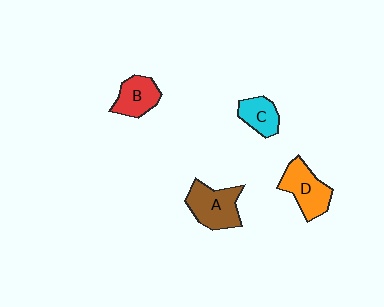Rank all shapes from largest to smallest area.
From largest to smallest: A (brown), D (orange), B (red), C (cyan).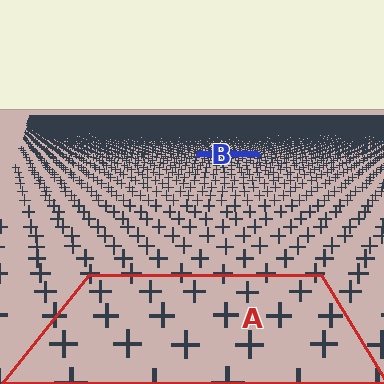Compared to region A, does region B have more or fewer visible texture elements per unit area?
Region B has more texture elements per unit area — they are packed more densely because it is farther away.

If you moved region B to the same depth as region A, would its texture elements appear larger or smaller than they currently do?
They would appear larger. At a closer depth, the same texture elements are projected at a bigger on-screen size.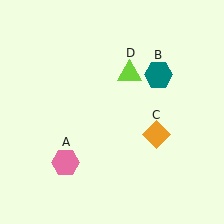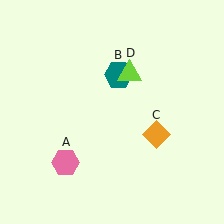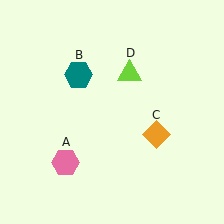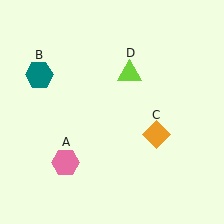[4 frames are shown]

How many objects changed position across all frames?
1 object changed position: teal hexagon (object B).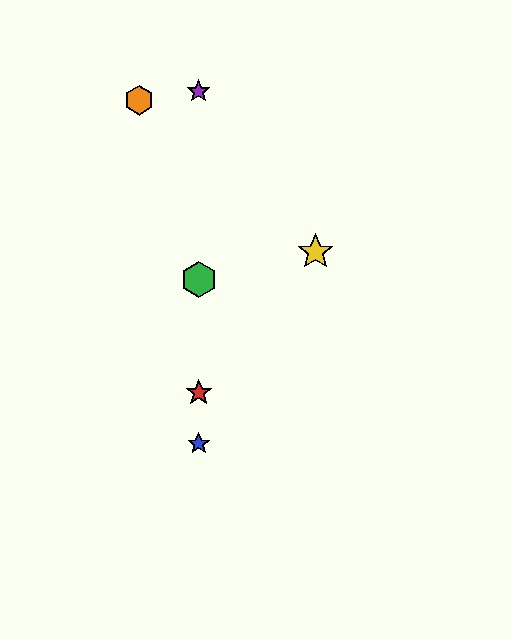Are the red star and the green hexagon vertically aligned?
Yes, both are at x≈199.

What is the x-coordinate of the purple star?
The purple star is at x≈199.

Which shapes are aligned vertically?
The red star, the blue star, the green hexagon, the purple star are aligned vertically.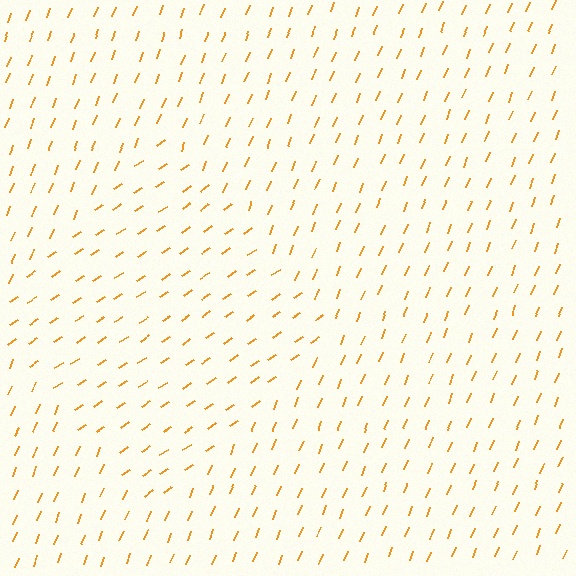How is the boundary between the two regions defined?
The boundary is defined purely by a change in line orientation (approximately 35 degrees difference). All lines are the same color and thickness.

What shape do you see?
I see a diamond.